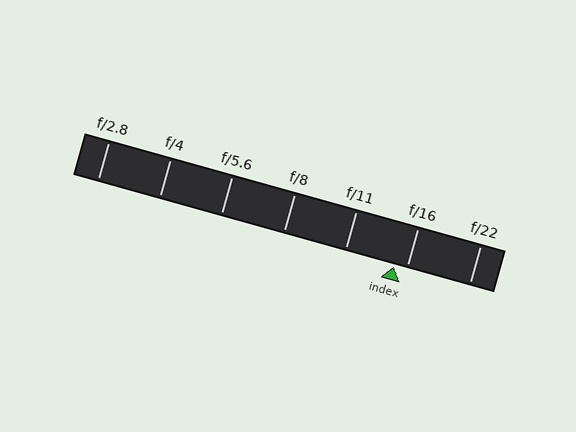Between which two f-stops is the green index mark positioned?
The index mark is between f/11 and f/16.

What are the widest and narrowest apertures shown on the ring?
The widest aperture shown is f/2.8 and the narrowest is f/22.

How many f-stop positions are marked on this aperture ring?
There are 7 f-stop positions marked.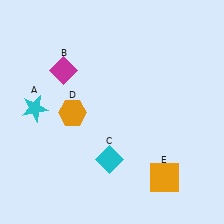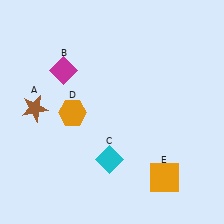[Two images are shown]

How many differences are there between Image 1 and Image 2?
There is 1 difference between the two images.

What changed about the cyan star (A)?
In Image 1, A is cyan. In Image 2, it changed to brown.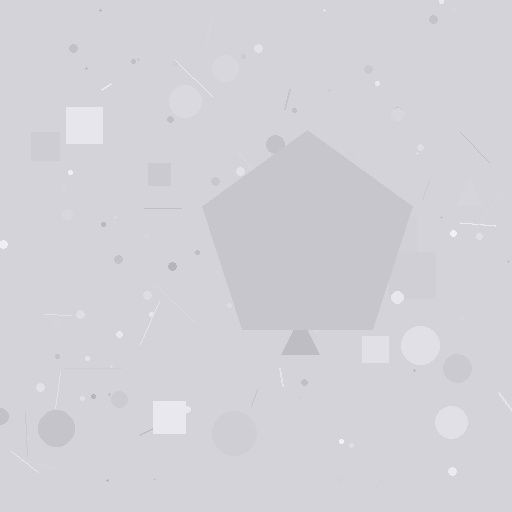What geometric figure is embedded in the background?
A pentagon is embedded in the background.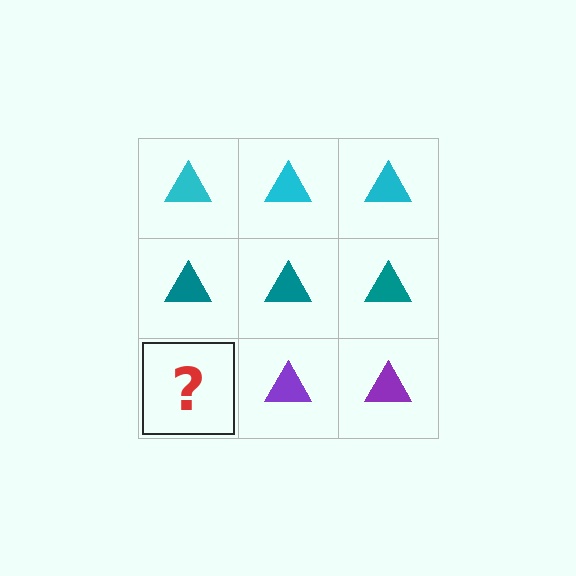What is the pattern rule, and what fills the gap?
The rule is that each row has a consistent color. The gap should be filled with a purple triangle.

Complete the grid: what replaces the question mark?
The question mark should be replaced with a purple triangle.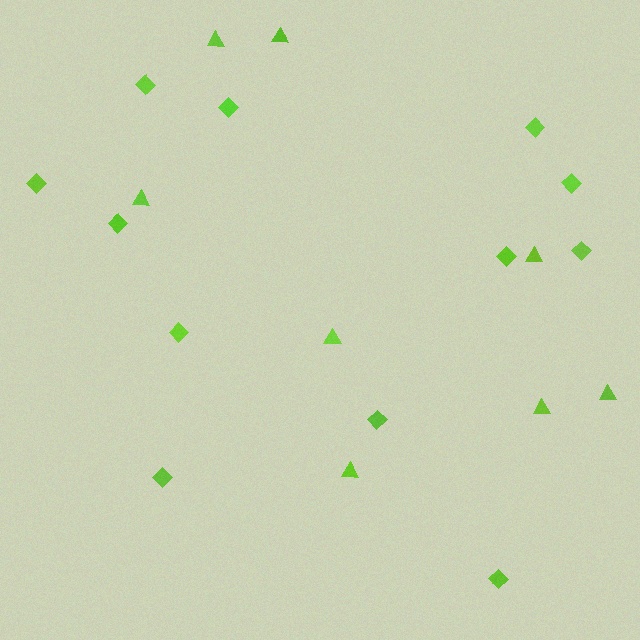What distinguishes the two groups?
There are 2 groups: one group of triangles (8) and one group of diamonds (12).